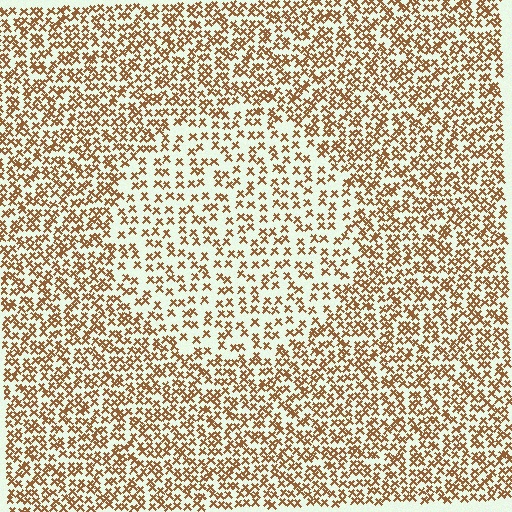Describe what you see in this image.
The image contains small brown elements arranged at two different densities. A circle-shaped region is visible where the elements are less densely packed than the surrounding area.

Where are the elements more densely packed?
The elements are more densely packed outside the circle boundary.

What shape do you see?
I see a circle.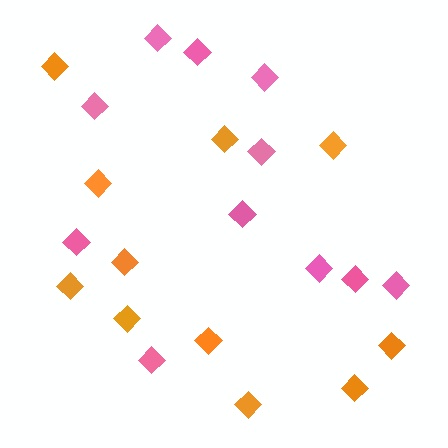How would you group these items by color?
There are 2 groups: one group of orange diamonds (11) and one group of pink diamonds (11).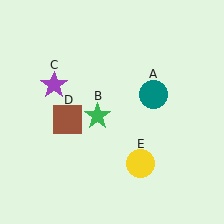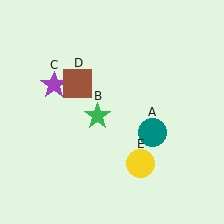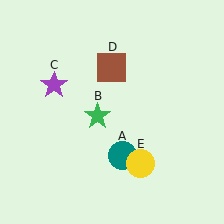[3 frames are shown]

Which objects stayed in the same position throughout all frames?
Green star (object B) and purple star (object C) and yellow circle (object E) remained stationary.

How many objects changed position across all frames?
2 objects changed position: teal circle (object A), brown square (object D).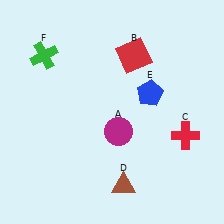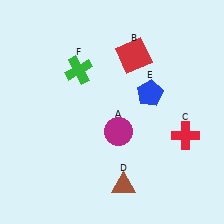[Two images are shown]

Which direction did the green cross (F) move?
The green cross (F) moved right.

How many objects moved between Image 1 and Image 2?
1 object moved between the two images.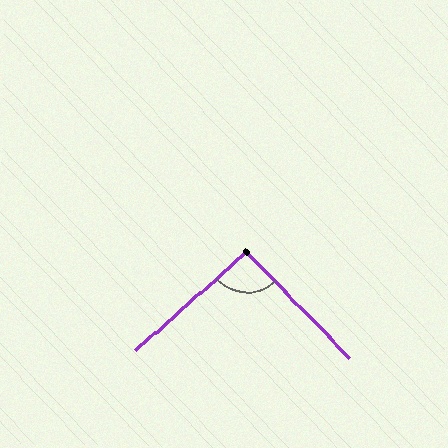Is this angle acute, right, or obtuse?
It is approximately a right angle.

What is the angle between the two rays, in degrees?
Approximately 93 degrees.